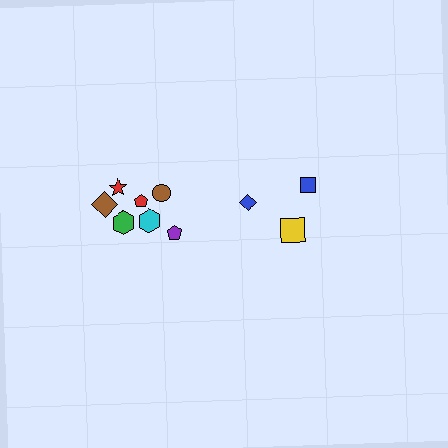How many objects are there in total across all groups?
There are 10 objects.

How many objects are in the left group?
There are 7 objects.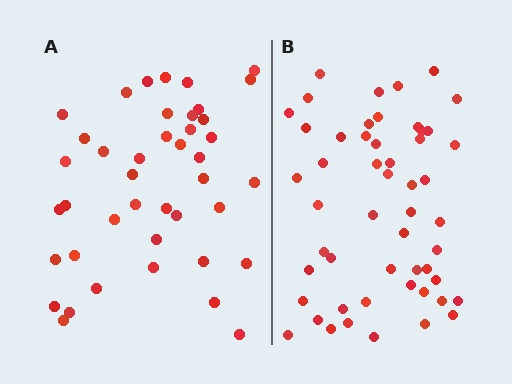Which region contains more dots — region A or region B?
Region B (the right region) has more dots.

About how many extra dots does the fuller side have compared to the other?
Region B has roughly 10 or so more dots than region A.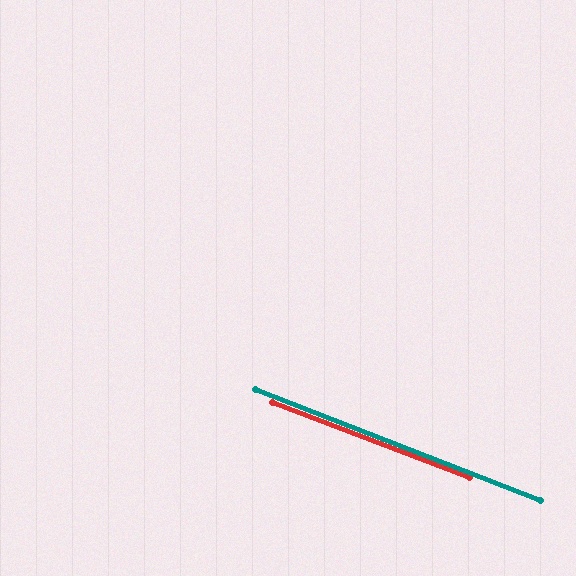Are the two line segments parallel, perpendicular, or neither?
Parallel — their directions differ by only 0.1°.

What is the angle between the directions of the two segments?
Approximately 0 degrees.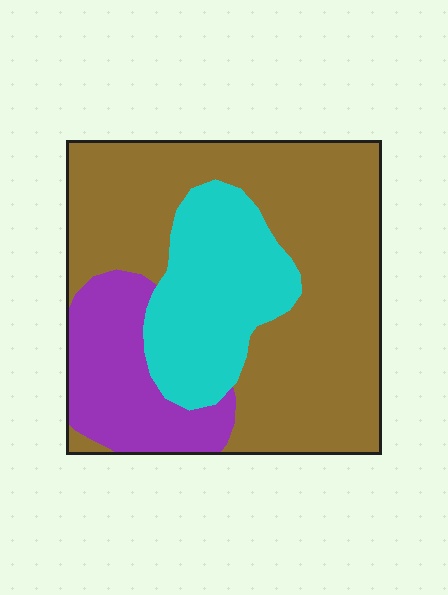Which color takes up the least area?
Purple, at roughly 20%.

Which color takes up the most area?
Brown, at roughly 60%.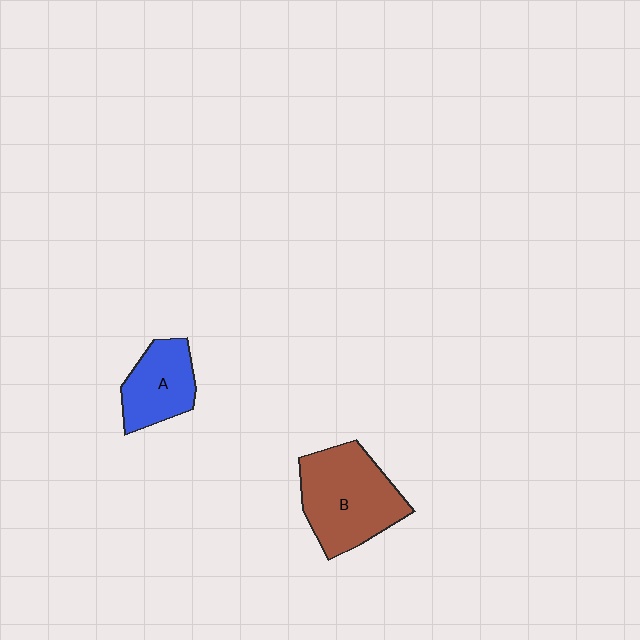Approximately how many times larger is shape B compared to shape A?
Approximately 1.6 times.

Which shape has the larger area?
Shape B (brown).